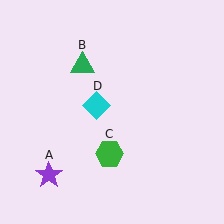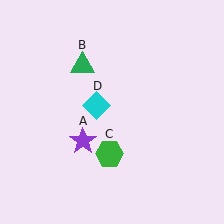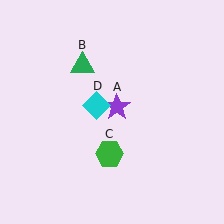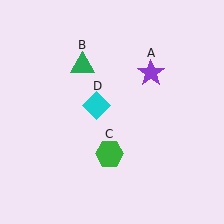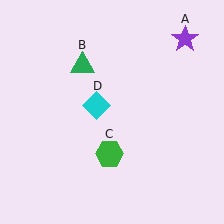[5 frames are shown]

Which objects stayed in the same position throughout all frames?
Green triangle (object B) and green hexagon (object C) and cyan diamond (object D) remained stationary.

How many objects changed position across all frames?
1 object changed position: purple star (object A).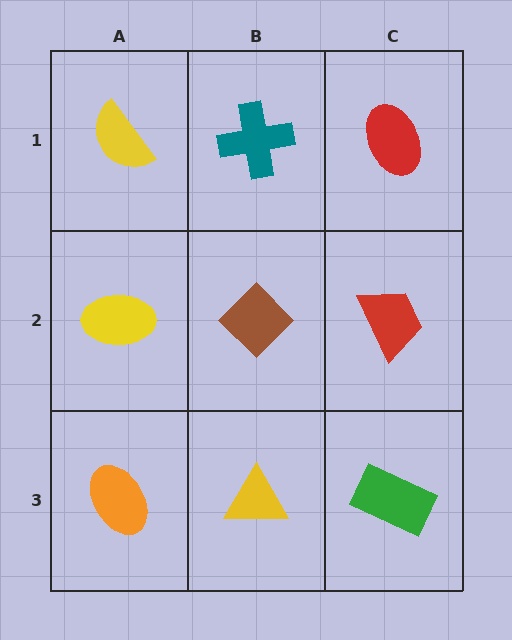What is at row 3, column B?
A yellow triangle.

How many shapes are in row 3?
3 shapes.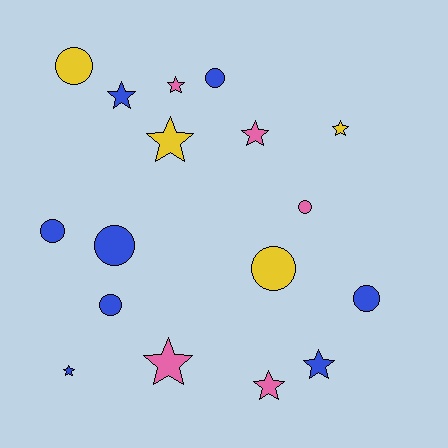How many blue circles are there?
There are 5 blue circles.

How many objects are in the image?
There are 17 objects.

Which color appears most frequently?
Blue, with 8 objects.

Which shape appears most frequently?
Star, with 9 objects.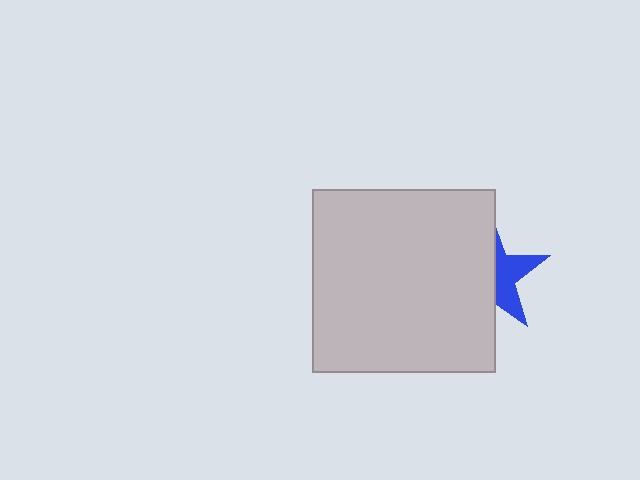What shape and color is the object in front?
The object in front is a light gray square.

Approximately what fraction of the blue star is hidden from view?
Roughly 59% of the blue star is hidden behind the light gray square.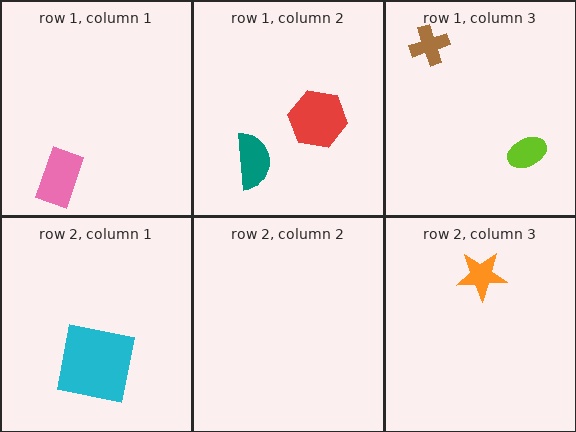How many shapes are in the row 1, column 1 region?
1.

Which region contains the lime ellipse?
The row 1, column 3 region.